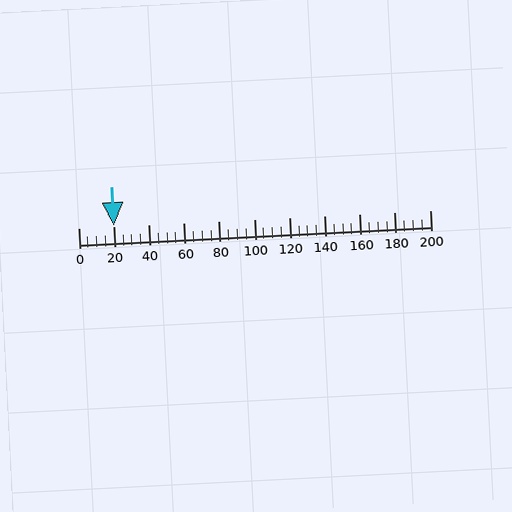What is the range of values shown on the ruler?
The ruler shows values from 0 to 200.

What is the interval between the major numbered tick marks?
The major tick marks are spaced 20 units apart.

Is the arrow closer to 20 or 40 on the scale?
The arrow is closer to 20.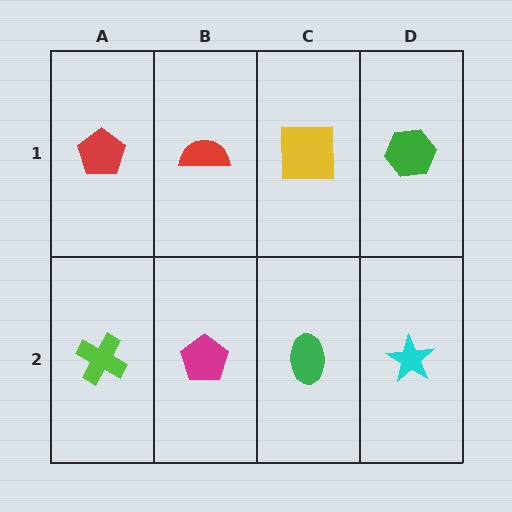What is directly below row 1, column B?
A magenta pentagon.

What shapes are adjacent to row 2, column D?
A green hexagon (row 1, column D), a green ellipse (row 2, column C).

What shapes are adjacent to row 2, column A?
A red pentagon (row 1, column A), a magenta pentagon (row 2, column B).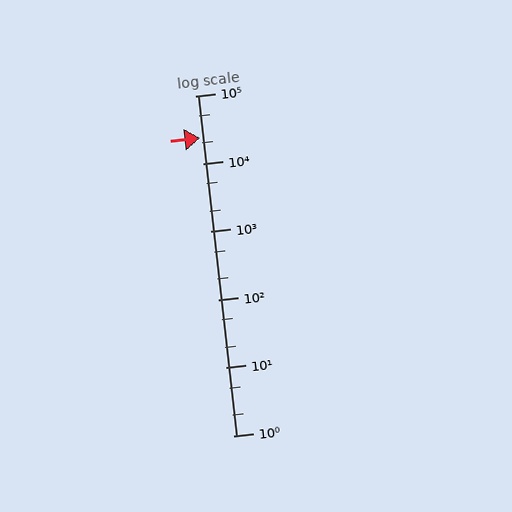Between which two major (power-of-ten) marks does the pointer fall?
The pointer is between 10000 and 100000.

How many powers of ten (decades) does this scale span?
The scale spans 5 decades, from 1 to 100000.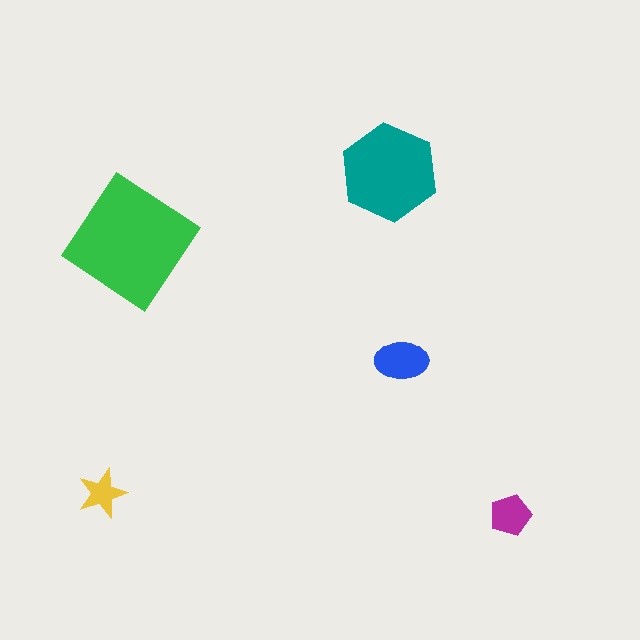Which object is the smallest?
The yellow star.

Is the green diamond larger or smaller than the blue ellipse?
Larger.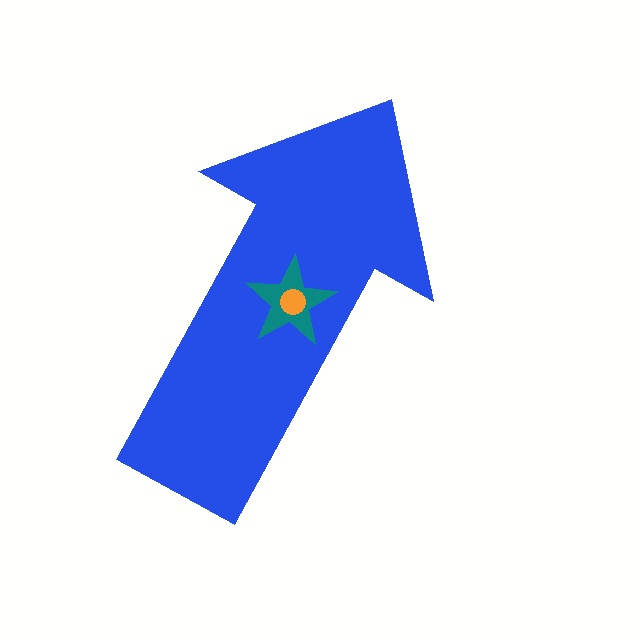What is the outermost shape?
The blue arrow.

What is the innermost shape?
The orange circle.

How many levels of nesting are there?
3.